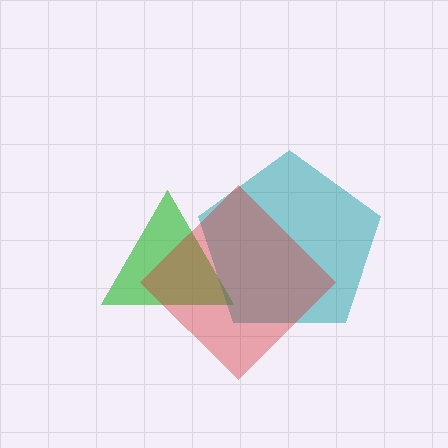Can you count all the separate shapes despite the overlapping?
Yes, there are 3 separate shapes.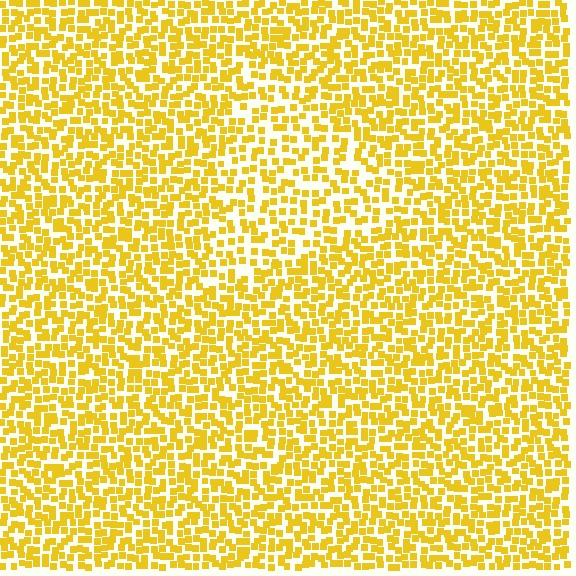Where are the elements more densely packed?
The elements are more densely packed outside the triangle boundary.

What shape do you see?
I see a triangle.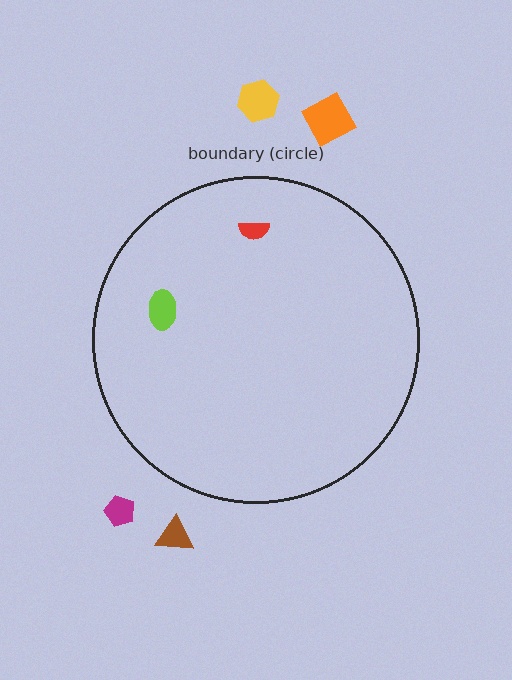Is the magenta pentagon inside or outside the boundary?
Outside.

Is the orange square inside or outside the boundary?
Outside.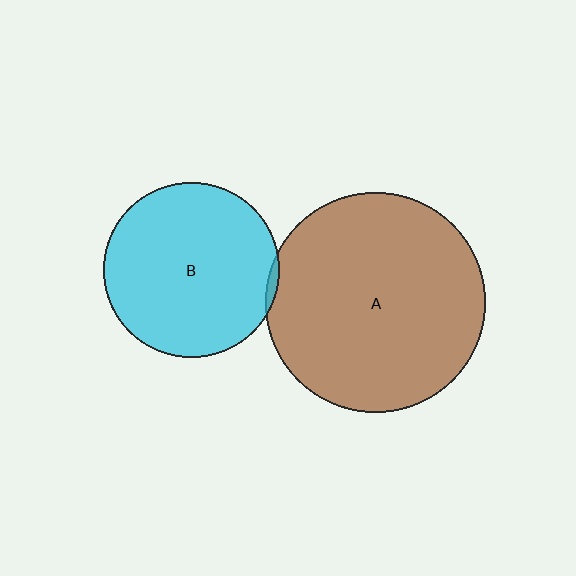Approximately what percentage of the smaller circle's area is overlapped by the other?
Approximately 5%.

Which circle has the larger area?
Circle A (brown).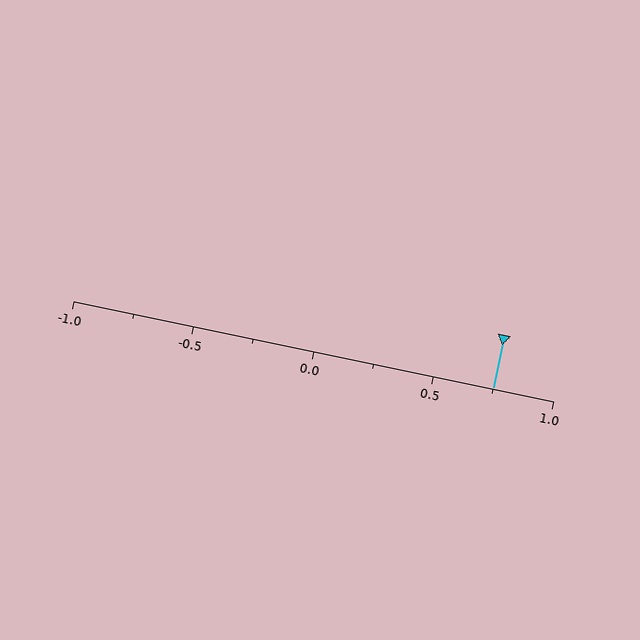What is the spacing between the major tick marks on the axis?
The major ticks are spaced 0.5 apart.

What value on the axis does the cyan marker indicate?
The marker indicates approximately 0.75.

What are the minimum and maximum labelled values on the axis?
The axis runs from -1.0 to 1.0.